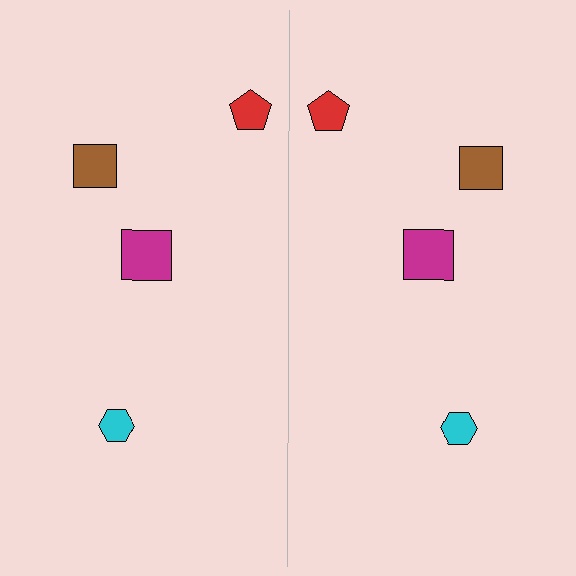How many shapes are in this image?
There are 8 shapes in this image.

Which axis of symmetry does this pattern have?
The pattern has a vertical axis of symmetry running through the center of the image.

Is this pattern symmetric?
Yes, this pattern has bilateral (reflection) symmetry.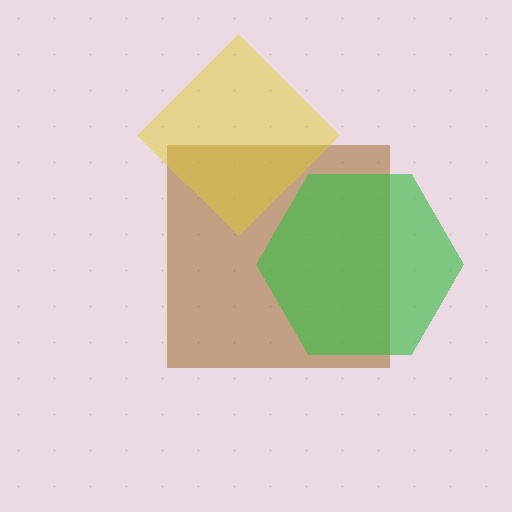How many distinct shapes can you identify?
There are 3 distinct shapes: a brown square, a green hexagon, a yellow diamond.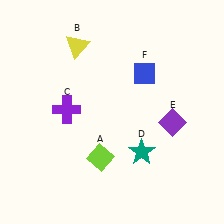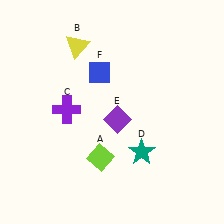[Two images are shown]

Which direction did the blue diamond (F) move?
The blue diamond (F) moved left.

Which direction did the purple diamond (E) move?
The purple diamond (E) moved left.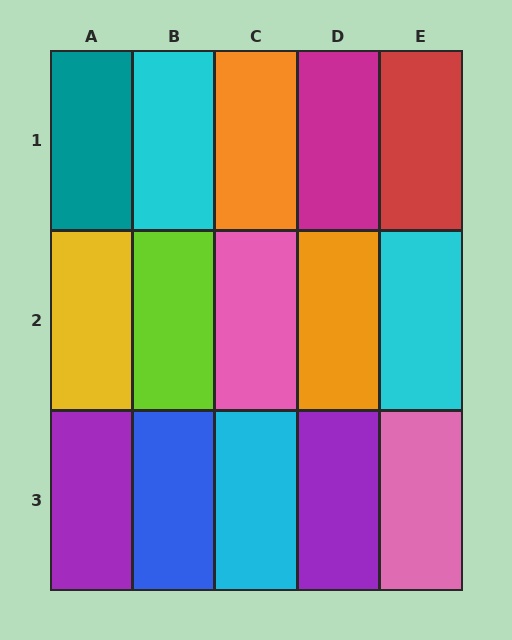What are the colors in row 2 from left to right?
Yellow, lime, pink, orange, cyan.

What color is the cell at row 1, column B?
Cyan.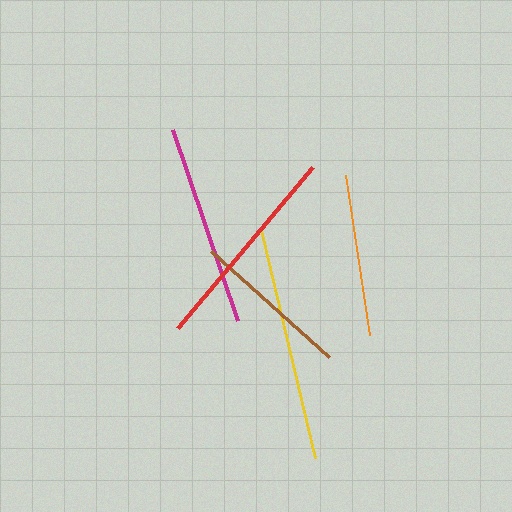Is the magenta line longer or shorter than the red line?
The red line is longer than the magenta line.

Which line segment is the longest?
The yellow line is the longest at approximately 234 pixels.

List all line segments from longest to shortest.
From longest to shortest: yellow, red, magenta, orange, brown.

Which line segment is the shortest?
The brown line is the shortest at approximately 158 pixels.